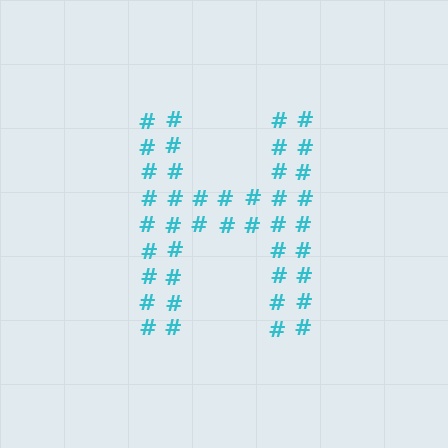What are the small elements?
The small elements are hash symbols.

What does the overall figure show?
The overall figure shows the letter H.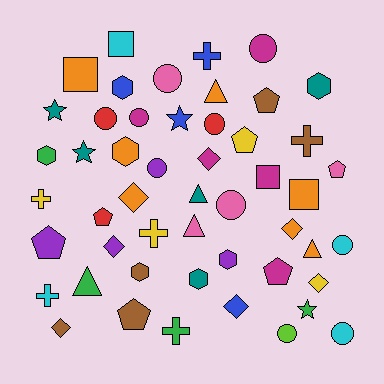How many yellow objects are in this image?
There are 4 yellow objects.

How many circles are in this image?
There are 10 circles.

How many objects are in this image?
There are 50 objects.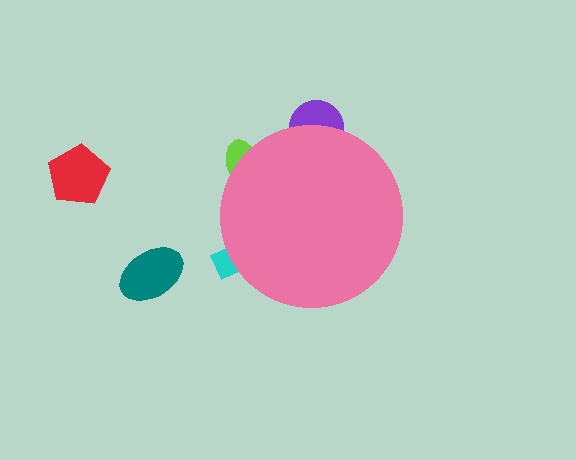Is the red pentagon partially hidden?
No, the red pentagon is fully visible.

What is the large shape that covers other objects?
A pink circle.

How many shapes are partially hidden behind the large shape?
3 shapes are partially hidden.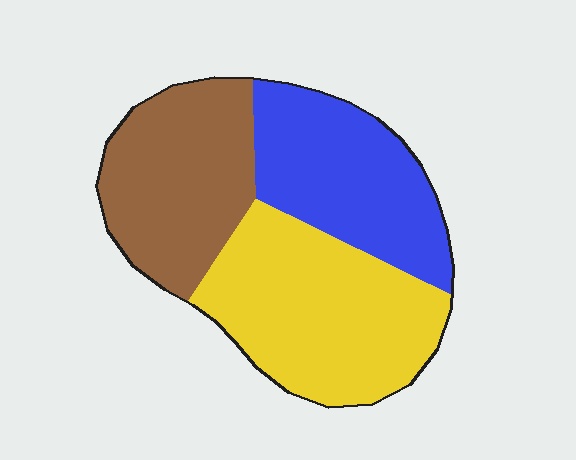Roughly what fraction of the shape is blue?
Blue covers roughly 30% of the shape.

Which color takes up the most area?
Yellow, at roughly 40%.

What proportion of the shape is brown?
Brown takes up about one third (1/3) of the shape.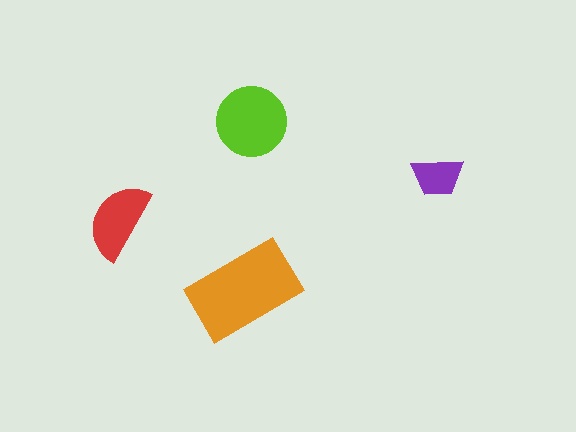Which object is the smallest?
The purple trapezoid.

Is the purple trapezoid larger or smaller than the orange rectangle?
Smaller.